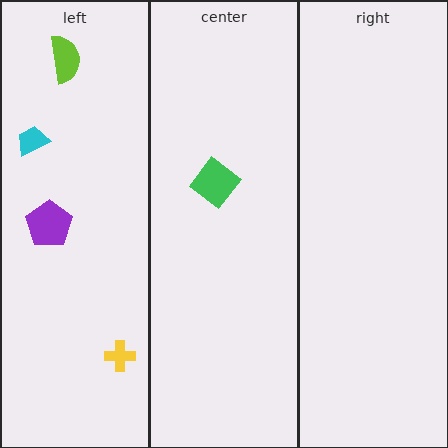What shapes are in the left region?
The yellow cross, the lime semicircle, the cyan trapezoid, the purple pentagon.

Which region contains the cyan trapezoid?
The left region.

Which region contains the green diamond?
The center region.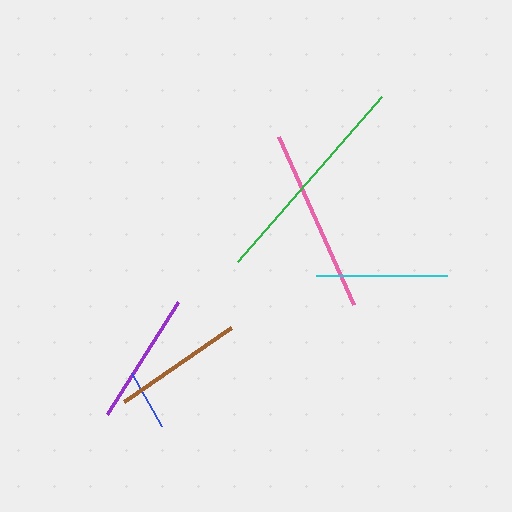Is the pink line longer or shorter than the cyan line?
The pink line is longer than the cyan line.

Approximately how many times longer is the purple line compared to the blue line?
The purple line is approximately 2.2 times the length of the blue line.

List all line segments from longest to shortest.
From longest to shortest: green, pink, purple, cyan, brown, blue.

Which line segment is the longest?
The green line is the longest at approximately 219 pixels.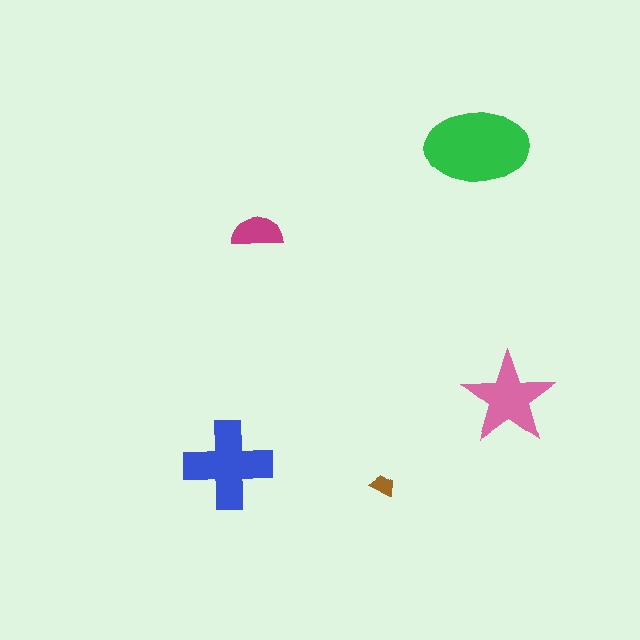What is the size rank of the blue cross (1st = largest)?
2nd.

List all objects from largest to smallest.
The green ellipse, the blue cross, the pink star, the magenta semicircle, the brown trapezoid.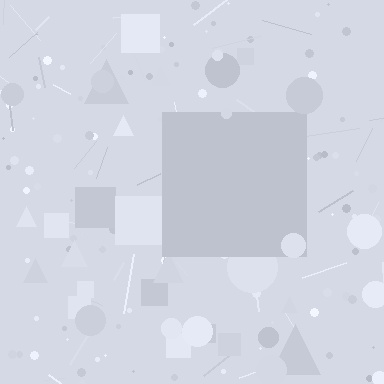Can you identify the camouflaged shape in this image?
The camouflaged shape is a square.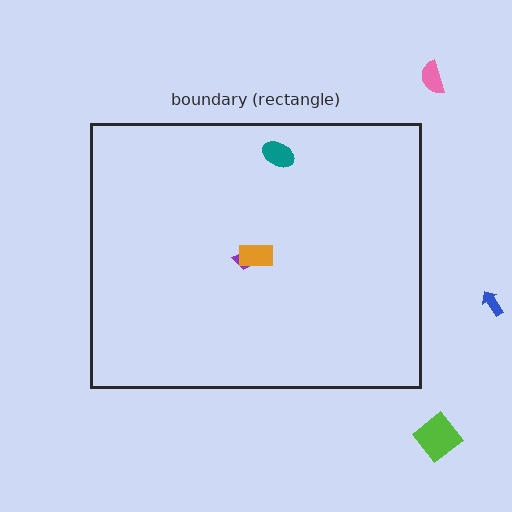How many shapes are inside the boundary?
3 inside, 3 outside.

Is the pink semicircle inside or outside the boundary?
Outside.